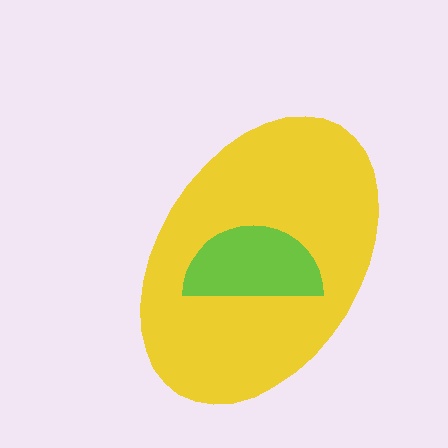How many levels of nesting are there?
2.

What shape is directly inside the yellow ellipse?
The lime semicircle.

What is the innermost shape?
The lime semicircle.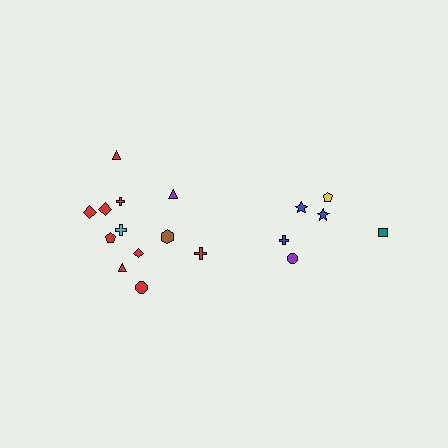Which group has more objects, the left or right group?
The left group.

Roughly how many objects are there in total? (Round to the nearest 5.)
Roughly 20 objects in total.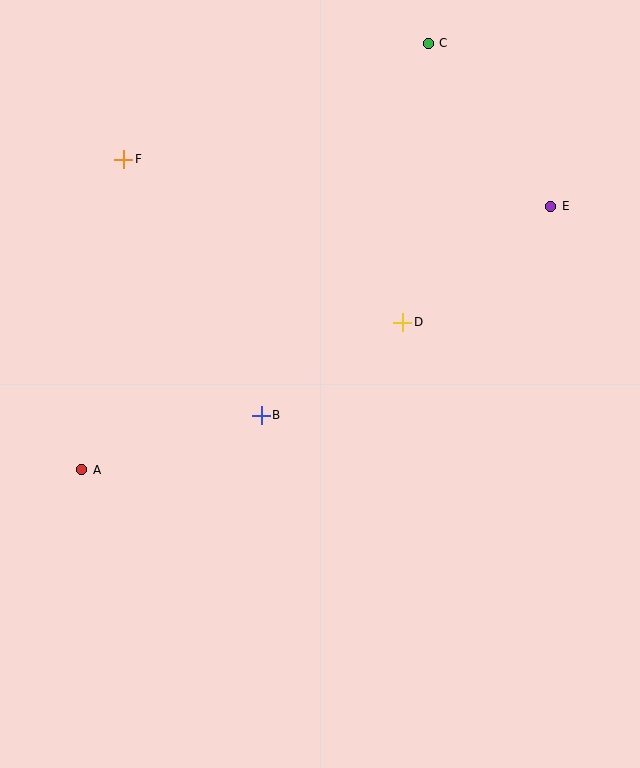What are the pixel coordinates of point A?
Point A is at (82, 470).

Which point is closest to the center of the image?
Point B at (261, 415) is closest to the center.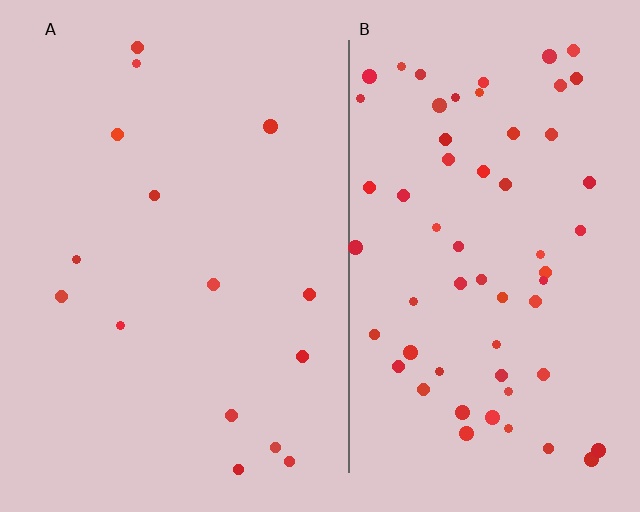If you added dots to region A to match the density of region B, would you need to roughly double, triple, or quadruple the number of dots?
Approximately quadruple.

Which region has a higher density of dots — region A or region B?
B (the right).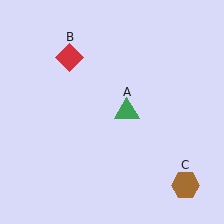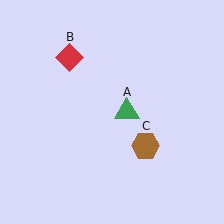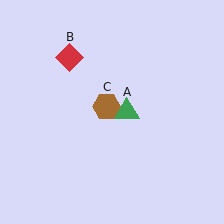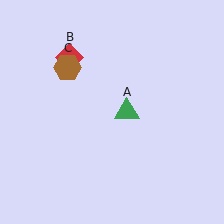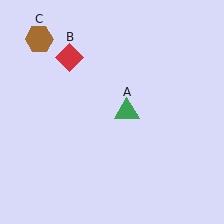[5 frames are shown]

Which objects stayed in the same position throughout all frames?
Green triangle (object A) and red diamond (object B) remained stationary.